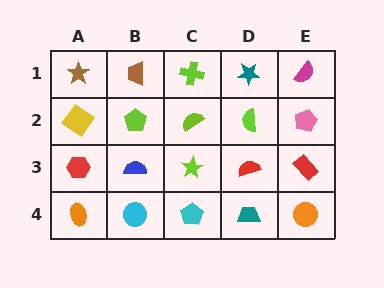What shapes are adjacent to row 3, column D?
A lime semicircle (row 2, column D), a teal trapezoid (row 4, column D), a lime star (row 3, column C), a red rectangle (row 3, column E).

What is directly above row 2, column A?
A brown star.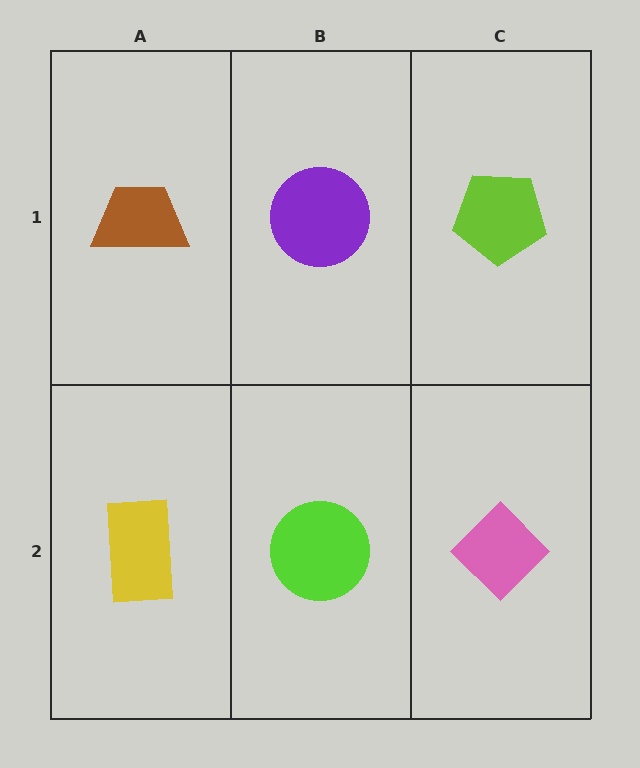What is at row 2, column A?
A yellow rectangle.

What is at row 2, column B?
A lime circle.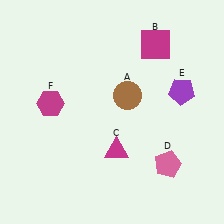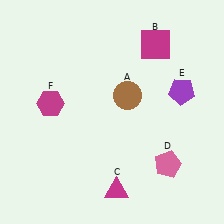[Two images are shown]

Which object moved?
The magenta triangle (C) moved down.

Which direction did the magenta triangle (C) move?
The magenta triangle (C) moved down.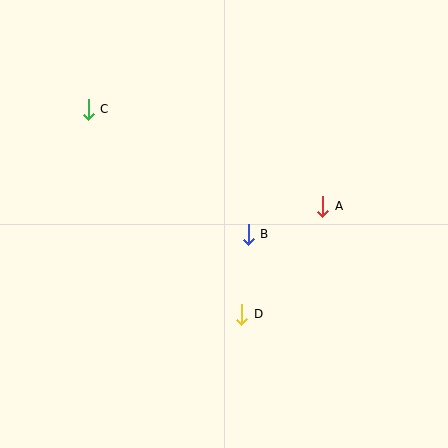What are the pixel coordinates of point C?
Point C is at (88, 109).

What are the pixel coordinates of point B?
Point B is at (248, 234).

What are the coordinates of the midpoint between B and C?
The midpoint between B and C is at (168, 172).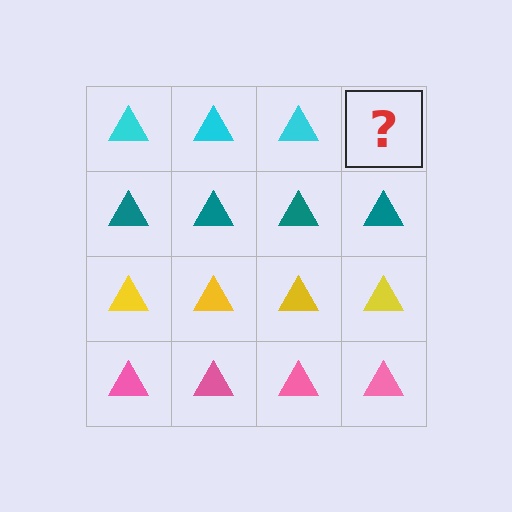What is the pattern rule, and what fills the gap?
The rule is that each row has a consistent color. The gap should be filled with a cyan triangle.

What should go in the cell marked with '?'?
The missing cell should contain a cyan triangle.